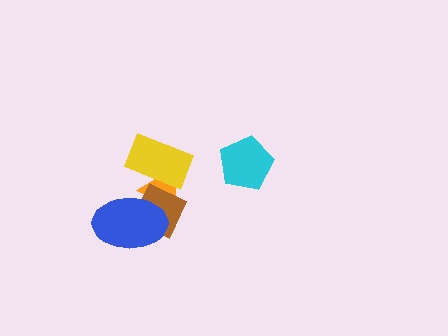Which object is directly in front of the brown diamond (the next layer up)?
The yellow rectangle is directly in front of the brown diamond.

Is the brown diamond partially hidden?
Yes, it is partially covered by another shape.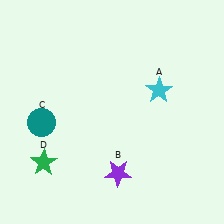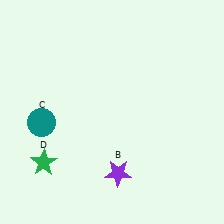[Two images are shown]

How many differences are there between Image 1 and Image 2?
There is 1 difference between the two images.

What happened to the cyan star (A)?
The cyan star (A) was removed in Image 2. It was in the top-right area of Image 1.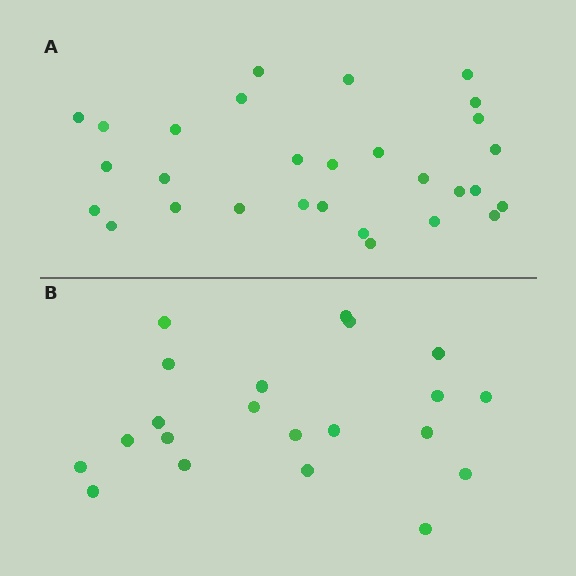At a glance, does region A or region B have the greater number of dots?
Region A (the top region) has more dots.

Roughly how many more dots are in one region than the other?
Region A has roughly 8 or so more dots than region B.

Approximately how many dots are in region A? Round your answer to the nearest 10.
About 30 dots. (The exact count is 29, which rounds to 30.)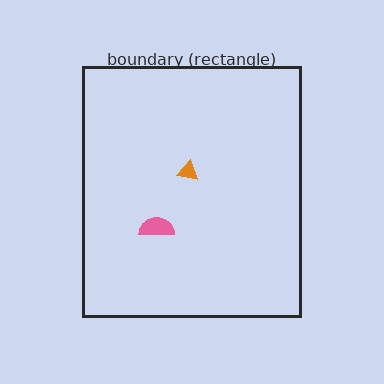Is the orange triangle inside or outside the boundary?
Inside.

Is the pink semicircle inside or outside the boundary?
Inside.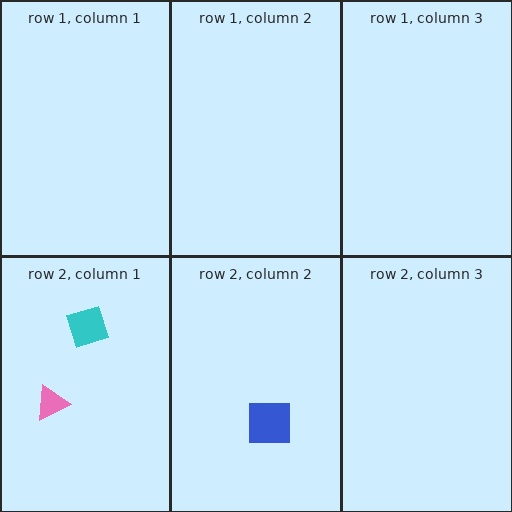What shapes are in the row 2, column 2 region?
The blue square.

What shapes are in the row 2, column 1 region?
The cyan diamond, the pink triangle.